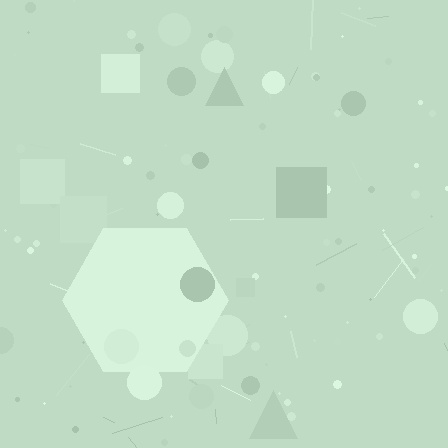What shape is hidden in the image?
A hexagon is hidden in the image.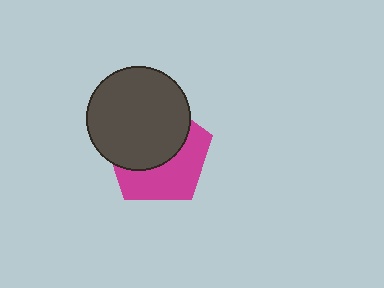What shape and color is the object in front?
The object in front is a dark gray circle.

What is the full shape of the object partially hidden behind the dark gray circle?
The partially hidden object is a magenta pentagon.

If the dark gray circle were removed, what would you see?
You would see the complete magenta pentagon.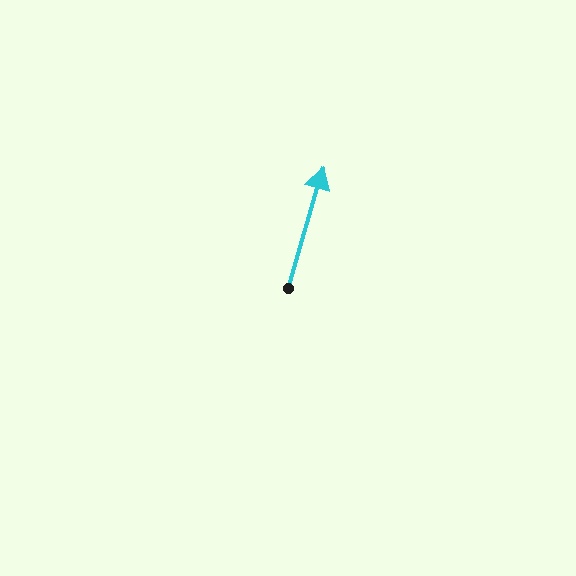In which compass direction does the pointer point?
North.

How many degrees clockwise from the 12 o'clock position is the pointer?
Approximately 16 degrees.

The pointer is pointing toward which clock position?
Roughly 1 o'clock.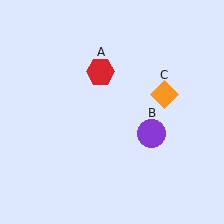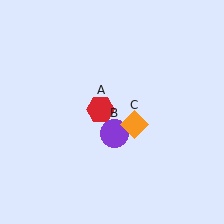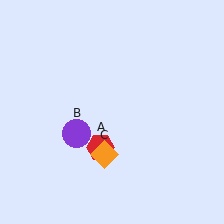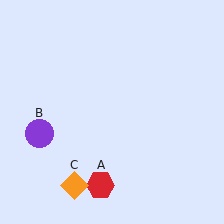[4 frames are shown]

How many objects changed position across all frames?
3 objects changed position: red hexagon (object A), purple circle (object B), orange diamond (object C).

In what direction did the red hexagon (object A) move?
The red hexagon (object A) moved down.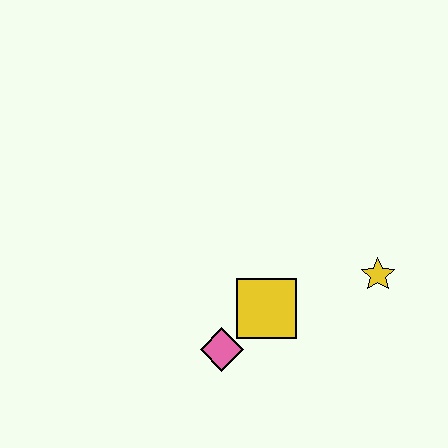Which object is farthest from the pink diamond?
The yellow star is farthest from the pink diamond.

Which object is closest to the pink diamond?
The yellow square is closest to the pink diamond.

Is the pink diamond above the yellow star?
No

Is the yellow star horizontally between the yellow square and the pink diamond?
No